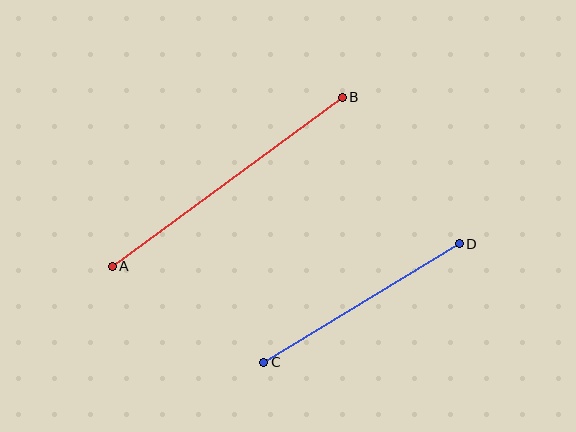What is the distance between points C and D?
The distance is approximately 229 pixels.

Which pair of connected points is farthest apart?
Points A and B are farthest apart.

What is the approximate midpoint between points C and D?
The midpoint is at approximately (362, 303) pixels.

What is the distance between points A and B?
The distance is approximately 285 pixels.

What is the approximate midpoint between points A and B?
The midpoint is at approximately (227, 182) pixels.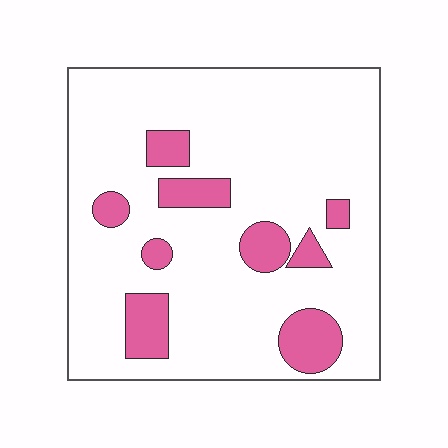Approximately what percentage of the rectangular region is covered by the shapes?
Approximately 15%.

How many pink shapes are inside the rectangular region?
9.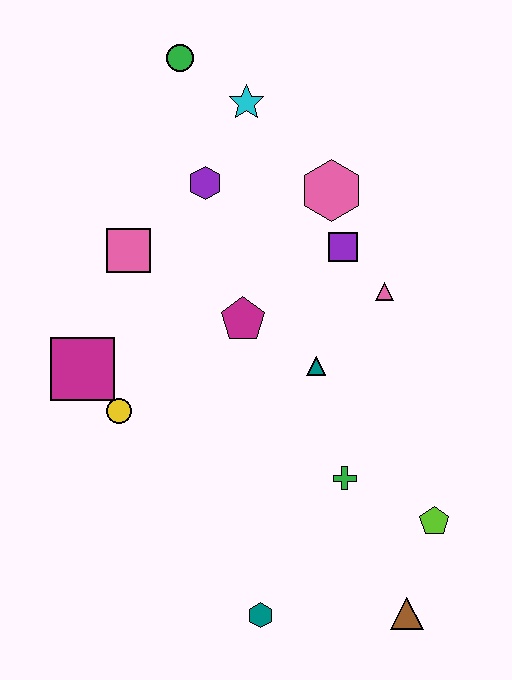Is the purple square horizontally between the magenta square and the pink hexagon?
No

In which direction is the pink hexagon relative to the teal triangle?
The pink hexagon is above the teal triangle.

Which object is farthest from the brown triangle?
The green circle is farthest from the brown triangle.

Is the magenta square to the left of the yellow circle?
Yes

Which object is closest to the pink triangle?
The purple square is closest to the pink triangle.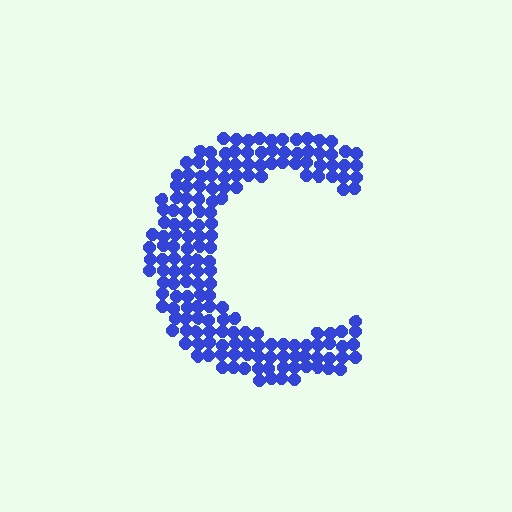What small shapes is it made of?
It is made of small circles.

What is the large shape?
The large shape is the letter C.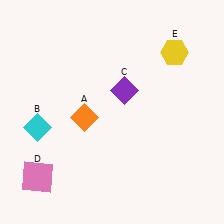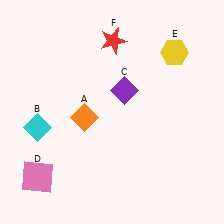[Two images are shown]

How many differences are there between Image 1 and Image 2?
There is 1 difference between the two images.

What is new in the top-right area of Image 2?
A red star (F) was added in the top-right area of Image 2.